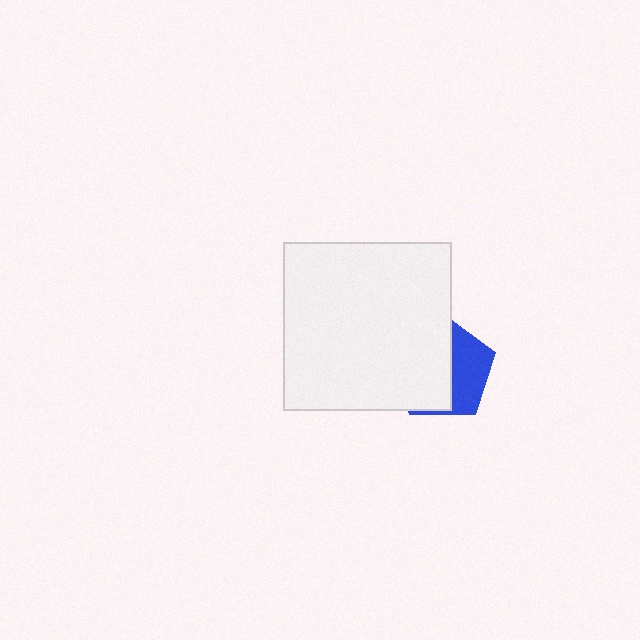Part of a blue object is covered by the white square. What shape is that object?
It is a pentagon.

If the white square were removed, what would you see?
You would see the complete blue pentagon.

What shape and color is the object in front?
The object in front is a white square.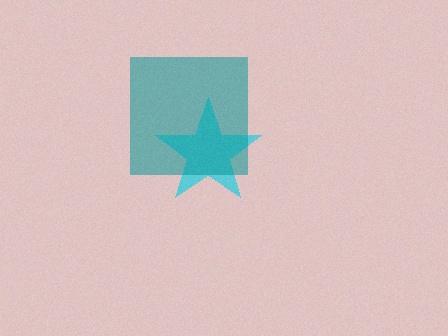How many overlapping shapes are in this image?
There are 2 overlapping shapes in the image.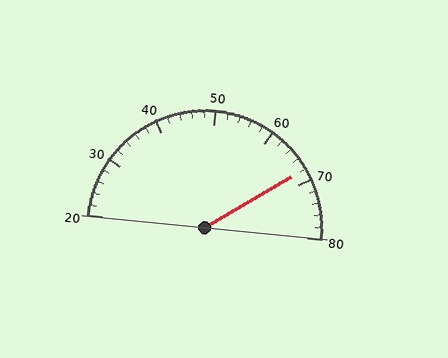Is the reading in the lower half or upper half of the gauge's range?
The reading is in the upper half of the range (20 to 80).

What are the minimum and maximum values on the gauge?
The gauge ranges from 20 to 80.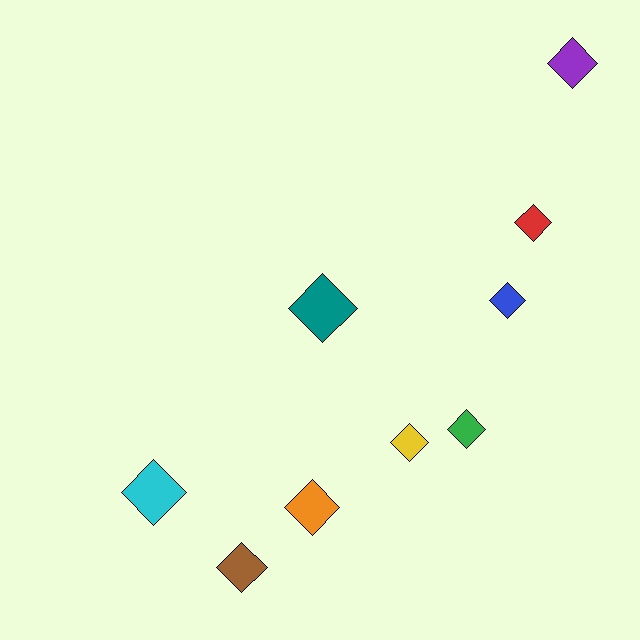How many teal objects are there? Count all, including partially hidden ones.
There is 1 teal object.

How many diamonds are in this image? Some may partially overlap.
There are 9 diamonds.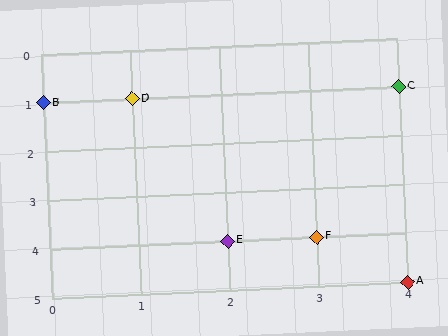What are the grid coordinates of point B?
Point B is at grid coordinates (0, 1).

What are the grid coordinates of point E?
Point E is at grid coordinates (2, 4).